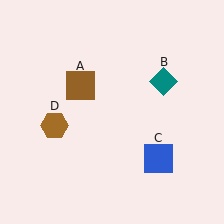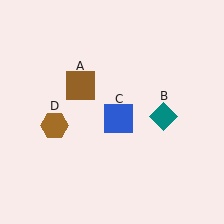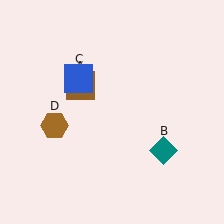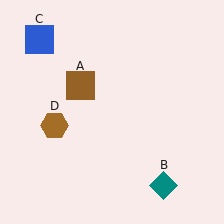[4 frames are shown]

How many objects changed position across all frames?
2 objects changed position: teal diamond (object B), blue square (object C).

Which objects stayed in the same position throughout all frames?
Brown square (object A) and brown hexagon (object D) remained stationary.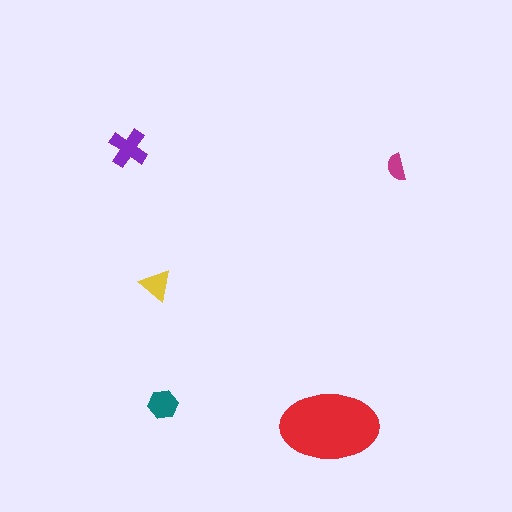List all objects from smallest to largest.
The magenta semicircle, the yellow triangle, the teal hexagon, the purple cross, the red ellipse.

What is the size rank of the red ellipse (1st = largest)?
1st.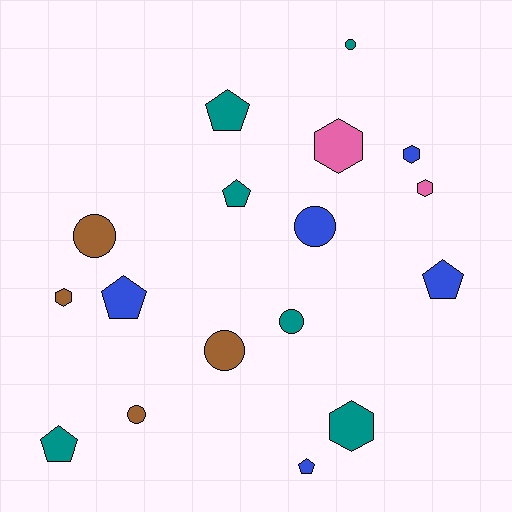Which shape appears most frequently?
Pentagon, with 6 objects.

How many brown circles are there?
There are 3 brown circles.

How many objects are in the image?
There are 17 objects.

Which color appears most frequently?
Teal, with 6 objects.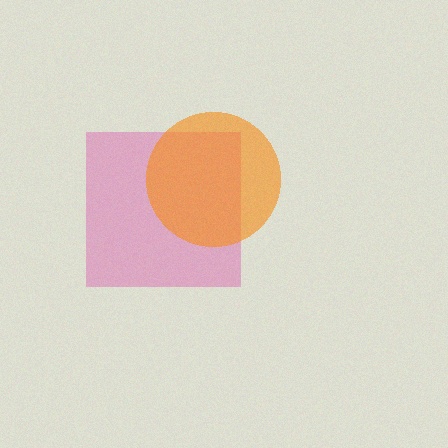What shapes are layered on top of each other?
The layered shapes are: a pink square, an orange circle.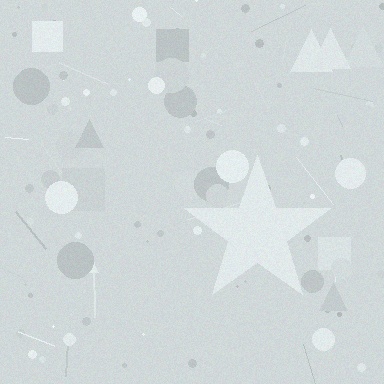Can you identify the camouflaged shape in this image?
The camouflaged shape is a star.